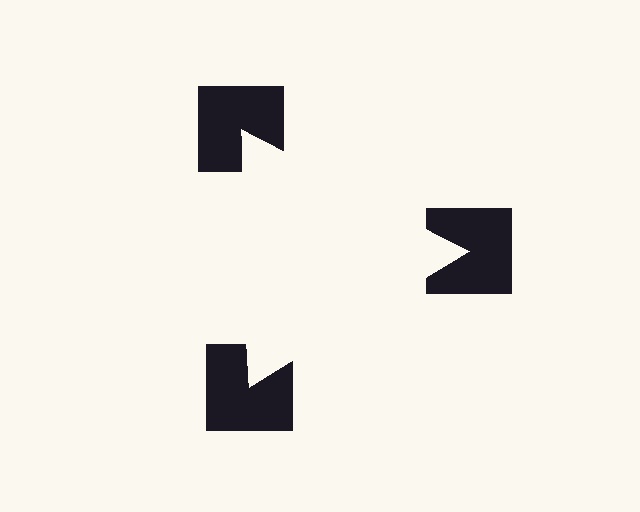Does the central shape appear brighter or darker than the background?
It typically appears slightly brighter than the background, even though no actual brightness change is drawn.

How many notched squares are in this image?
There are 3 — one at each vertex of the illusory triangle.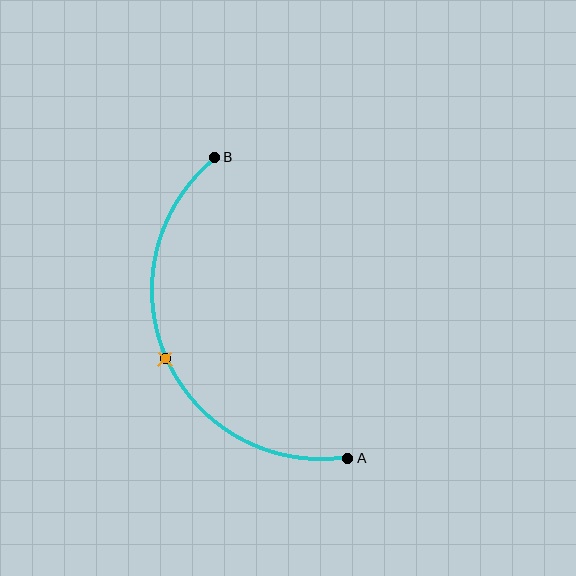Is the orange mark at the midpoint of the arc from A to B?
Yes. The orange mark lies on the arc at equal arc-length from both A and B — it is the arc midpoint.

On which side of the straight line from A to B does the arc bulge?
The arc bulges to the left of the straight line connecting A and B.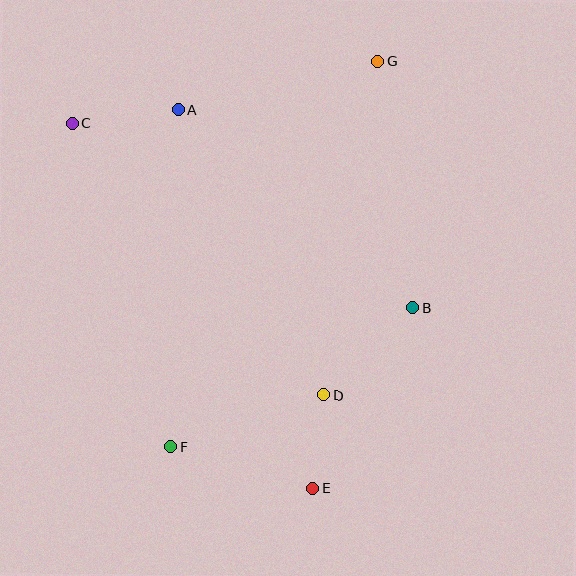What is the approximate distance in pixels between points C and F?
The distance between C and F is approximately 339 pixels.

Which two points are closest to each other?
Points D and E are closest to each other.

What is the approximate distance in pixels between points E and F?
The distance between E and F is approximately 148 pixels.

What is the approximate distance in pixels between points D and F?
The distance between D and F is approximately 161 pixels.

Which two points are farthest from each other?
Points C and E are farthest from each other.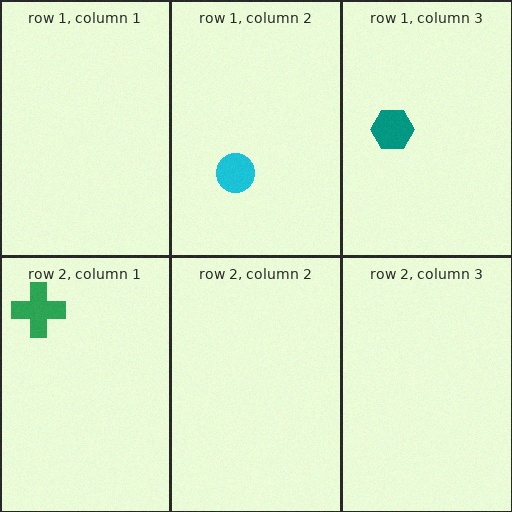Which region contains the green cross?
The row 2, column 1 region.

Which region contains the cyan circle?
The row 1, column 2 region.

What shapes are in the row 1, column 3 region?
The teal hexagon.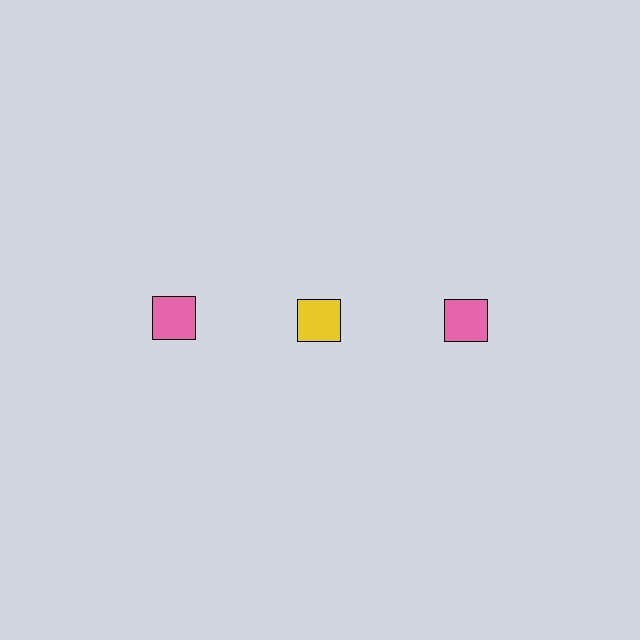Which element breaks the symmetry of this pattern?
The yellow square in the top row, second from left column breaks the symmetry. All other shapes are pink squares.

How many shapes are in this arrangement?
There are 3 shapes arranged in a grid pattern.